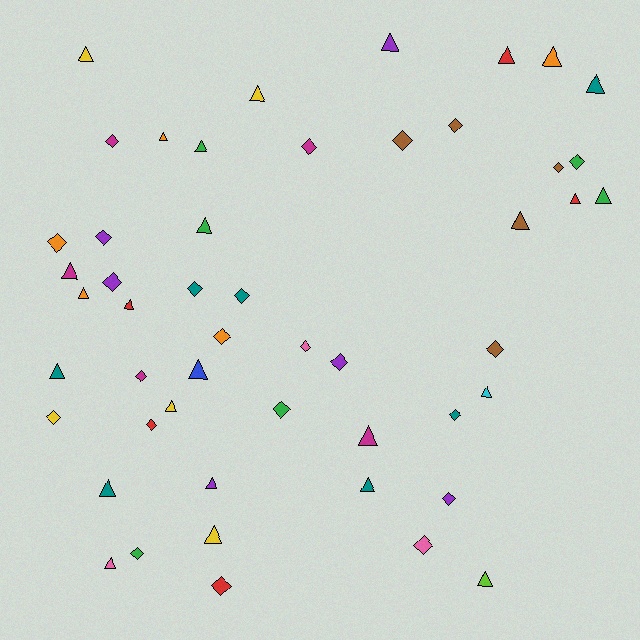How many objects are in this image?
There are 50 objects.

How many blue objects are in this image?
There is 1 blue object.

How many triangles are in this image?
There are 26 triangles.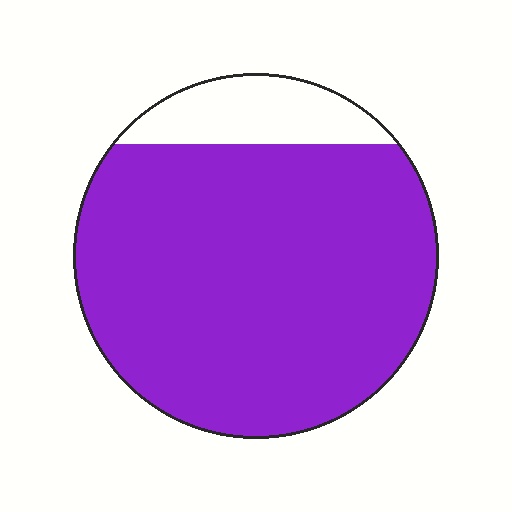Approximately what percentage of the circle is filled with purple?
Approximately 85%.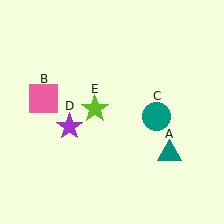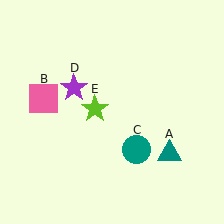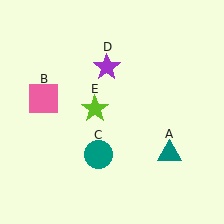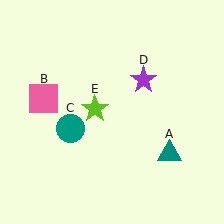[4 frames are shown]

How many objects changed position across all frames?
2 objects changed position: teal circle (object C), purple star (object D).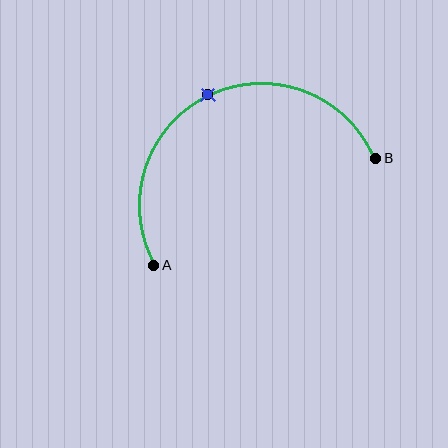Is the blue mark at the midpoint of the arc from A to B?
Yes. The blue mark lies on the arc at equal arc-length from both A and B — it is the arc midpoint.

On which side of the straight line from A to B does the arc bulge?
The arc bulges above the straight line connecting A and B.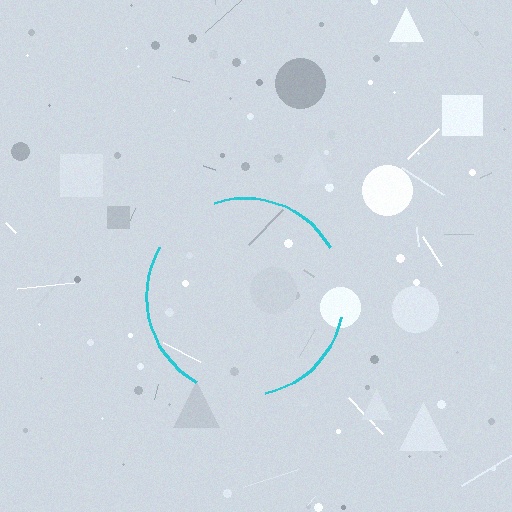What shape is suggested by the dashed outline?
The dashed outline suggests a circle.